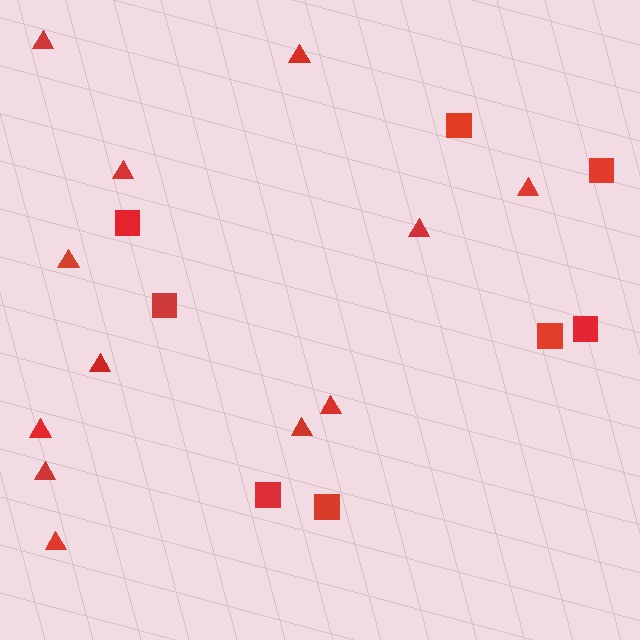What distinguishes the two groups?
There are 2 groups: one group of triangles (12) and one group of squares (8).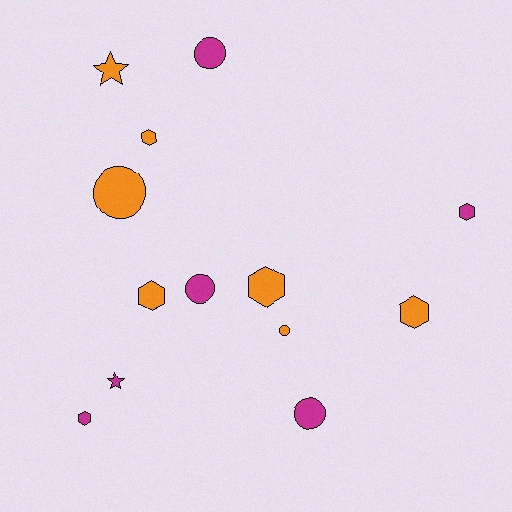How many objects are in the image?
There are 13 objects.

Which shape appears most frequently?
Hexagon, with 6 objects.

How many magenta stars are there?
There is 1 magenta star.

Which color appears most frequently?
Orange, with 7 objects.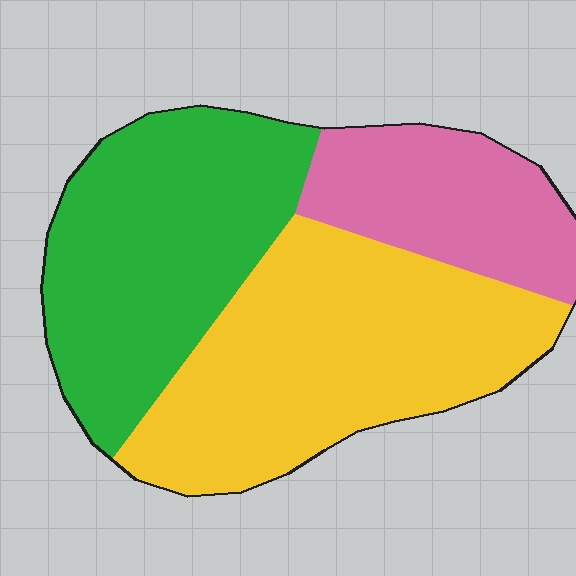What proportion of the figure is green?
Green takes up about three eighths (3/8) of the figure.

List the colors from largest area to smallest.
From largest to smallest: yellow, green, pink.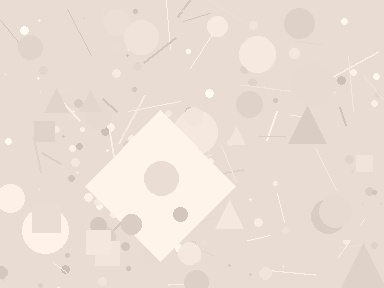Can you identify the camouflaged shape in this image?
The camouflaged shape is a diamond.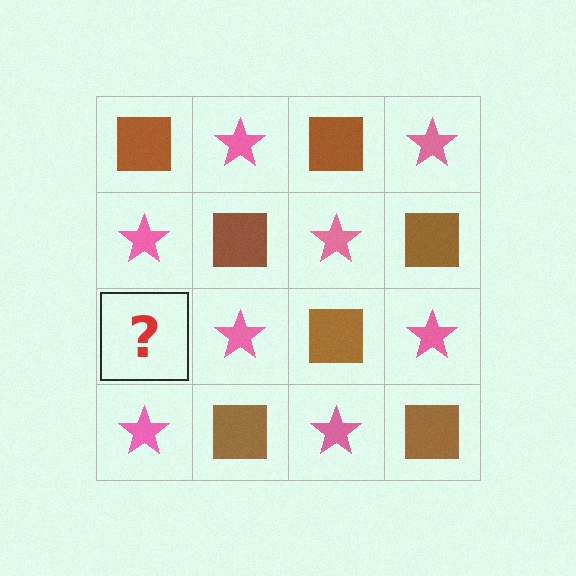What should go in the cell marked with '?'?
The missing cell should contain a brown square.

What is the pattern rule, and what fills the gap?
The rule is that it alternates brown square and pink star in a checkerboard pattern. The gap should be filled with a brown square.